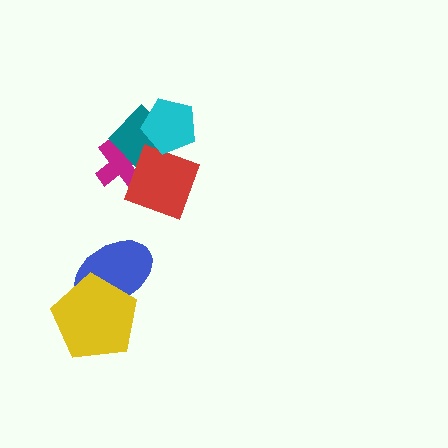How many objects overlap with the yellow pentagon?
1 object overlaps with the yellow pentagon.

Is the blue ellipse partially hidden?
Yes, it is partially covered by another shape.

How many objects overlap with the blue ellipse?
1 object overlaps with the blue ellipse.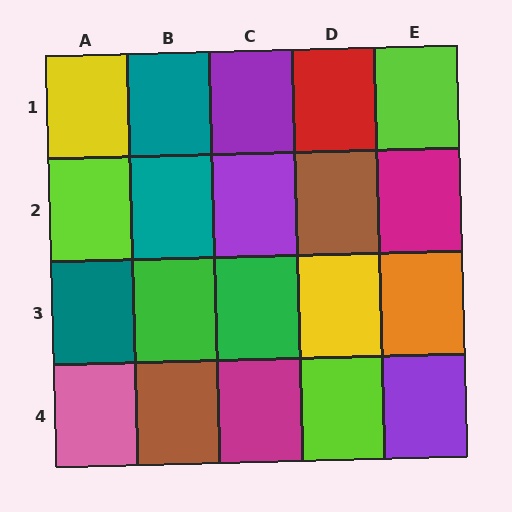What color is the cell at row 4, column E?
Purple.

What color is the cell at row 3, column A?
Teal.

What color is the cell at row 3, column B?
Green.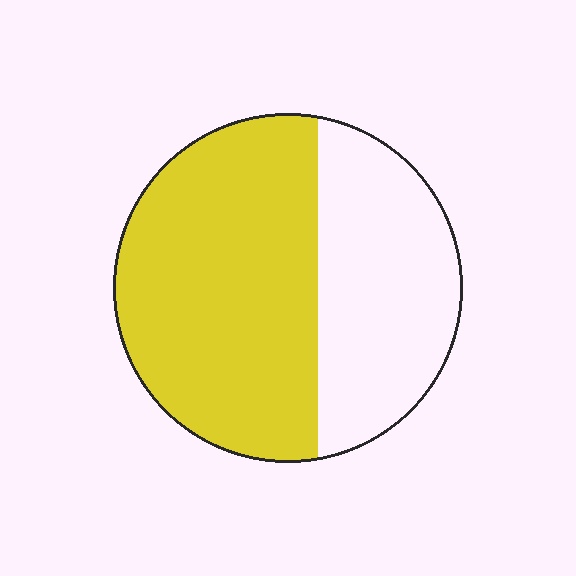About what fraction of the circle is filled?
About three fifths (3/5).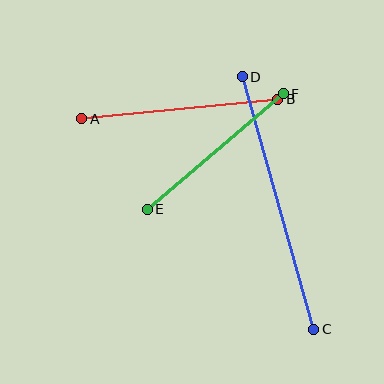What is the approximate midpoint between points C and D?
The midpoint is at approximately (278, 203) pixels.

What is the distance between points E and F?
The distance is approximately 178 pixels.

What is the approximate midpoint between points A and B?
The midpoint is at approximately (180, 109) pixels.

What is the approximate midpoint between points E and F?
The midpoint is at approximately (215, 152) pixels.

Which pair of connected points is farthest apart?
Points C and D are farthest apart.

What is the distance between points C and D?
The distance is approximately 262 pixels.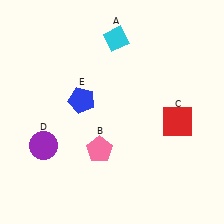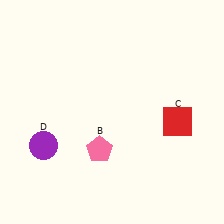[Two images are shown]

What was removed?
The cyan diamond (A), the blue pentagon (E) were removed in Image 2.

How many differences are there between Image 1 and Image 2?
There are 2 differences between the two images.